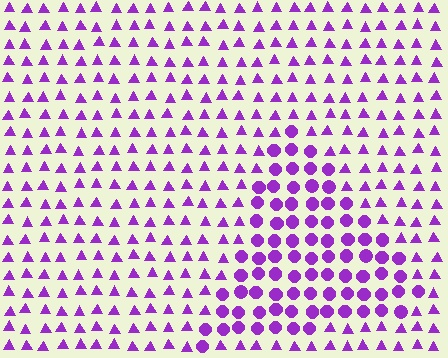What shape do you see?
I see a triangle.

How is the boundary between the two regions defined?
The boundary is defined by a change in element shape: circles inside vs. triangles outside. All elements share the same color and spacing.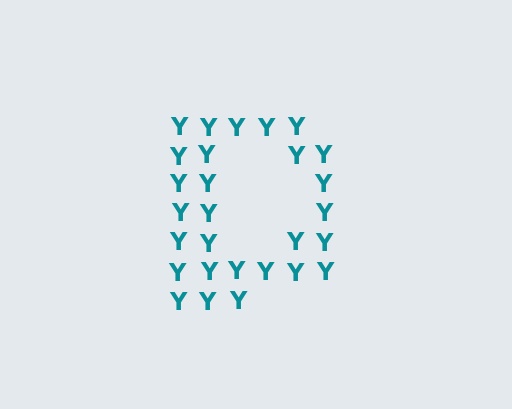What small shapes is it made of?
It is made of small letter Y's.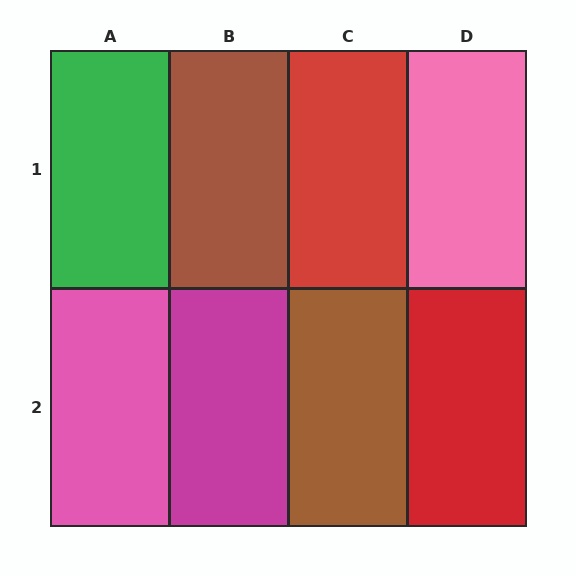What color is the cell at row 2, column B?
Magenta.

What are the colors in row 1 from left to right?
Green, brown, red, pink.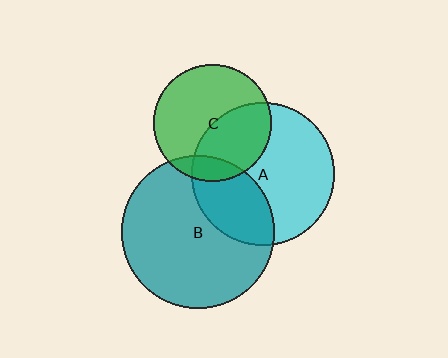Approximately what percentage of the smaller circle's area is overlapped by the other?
Approximately 40%.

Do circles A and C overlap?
Yes.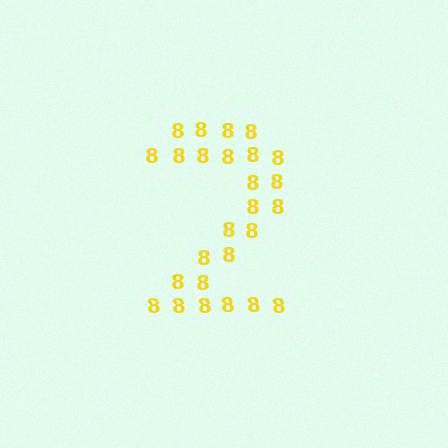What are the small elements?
The small elements are digit 8's.